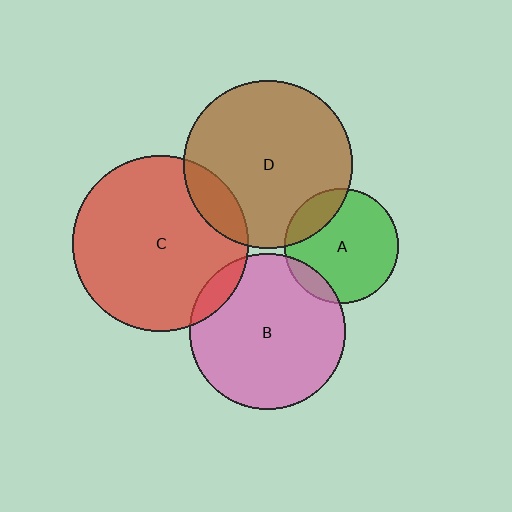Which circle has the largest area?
Circle C (red).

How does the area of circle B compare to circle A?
Approximately 1.9 times.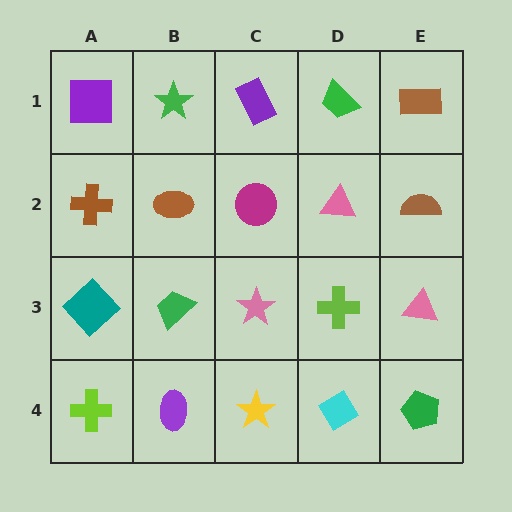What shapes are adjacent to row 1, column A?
A brown cross (row 2, column A), a green star (row 1, column B).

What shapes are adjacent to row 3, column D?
A pink triangle (row 2, column D), a cyan diamond (row 4, column D), a pink star (row 3, column C), a pink triangle (row 3, column E).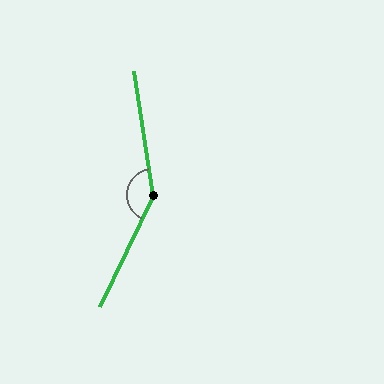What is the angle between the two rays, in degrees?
Approximately 146 degrees.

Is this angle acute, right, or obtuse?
It is obtuse.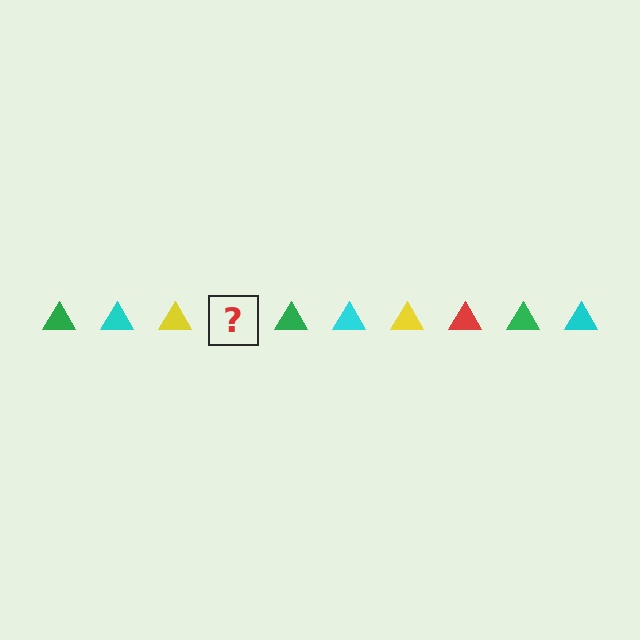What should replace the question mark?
The question mark should be replaced with a red triangle.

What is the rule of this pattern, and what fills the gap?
The rule is that the pattern cycles through green, cyan, yellow, red triangles. The gap should be filled with a red triangle.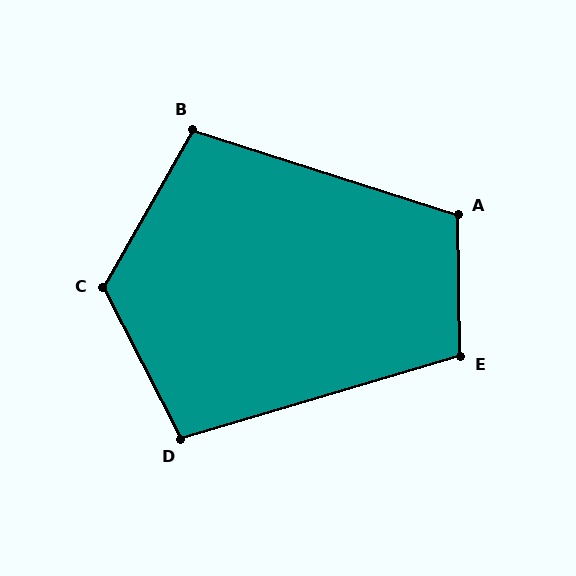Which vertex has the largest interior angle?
C, at approximately 123 degrees.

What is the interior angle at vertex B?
Approximately 102 degrees (obtuse).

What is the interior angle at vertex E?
Approximately 106 degrees (obtuse).